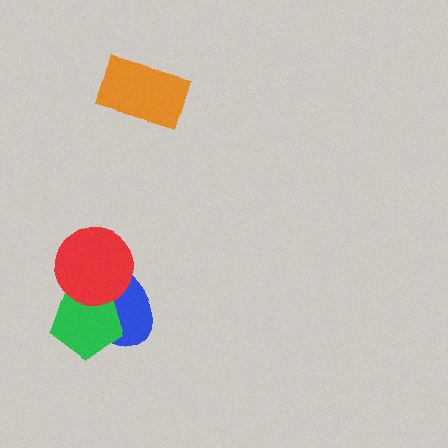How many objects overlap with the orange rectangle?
0 objects overlap with the orange rectangle.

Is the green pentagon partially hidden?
Yes, it is partially covered by another shape.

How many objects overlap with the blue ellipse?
2 objects overlap with the blue ellipse.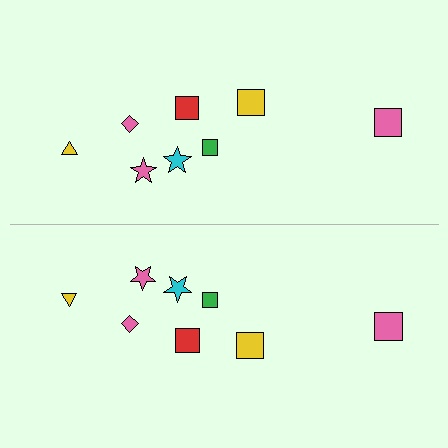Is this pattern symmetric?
Yes, this pattern has bilateral (reflection) symmetry.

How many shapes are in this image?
There are 16 shapes in this image.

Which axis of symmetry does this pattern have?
The pattern has a horizontal axis of symmetry running through the center of the image.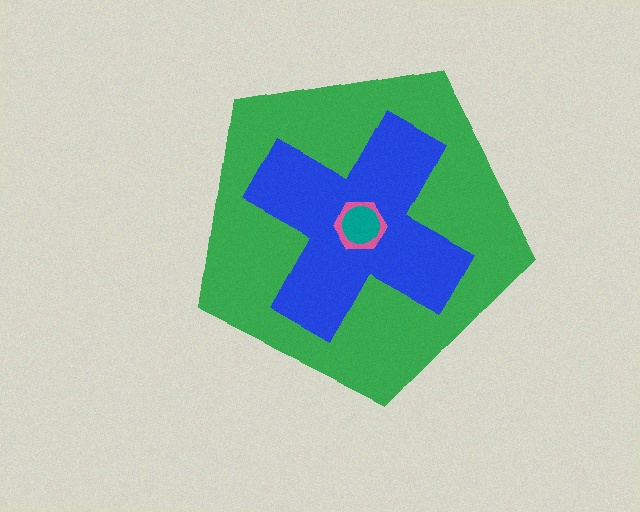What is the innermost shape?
The teal circle.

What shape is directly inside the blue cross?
The pink hexagon.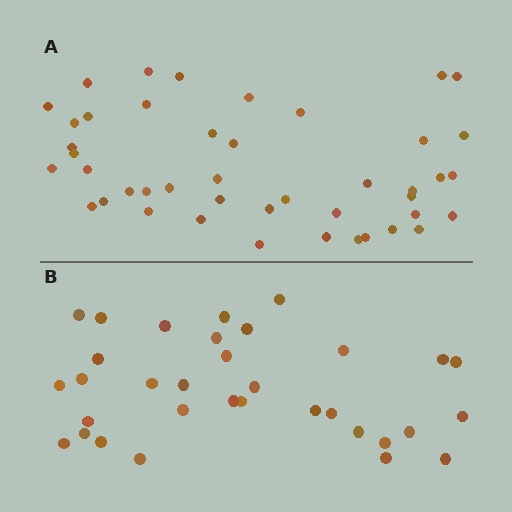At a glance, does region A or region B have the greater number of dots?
Region A (the top region) has more dots.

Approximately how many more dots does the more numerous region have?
Region A has roughly 12 or so more dots than region B.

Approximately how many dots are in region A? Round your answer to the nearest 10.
About 40 dots. (The exact count is 44, which rounds to 40.)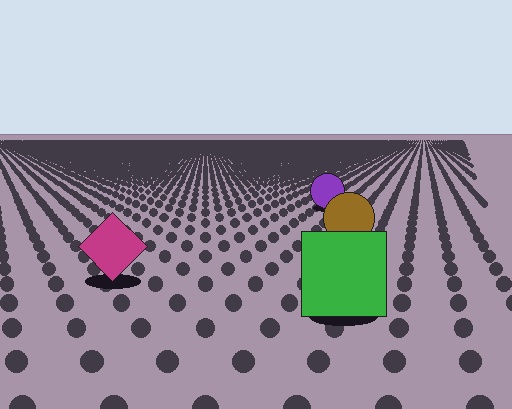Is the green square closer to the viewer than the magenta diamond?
Yes. The green square is closer — you can tell from the texture gradient: the ground texture is coarser near it.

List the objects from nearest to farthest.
From nearest to farthest: the green square, the magenta diamond, the brown circle, the purple circle.